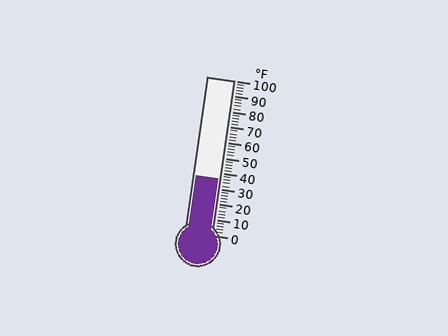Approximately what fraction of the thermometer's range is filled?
The thermometer is filled to approximately 35% of its range.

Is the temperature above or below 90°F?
The temperature is below 90°F.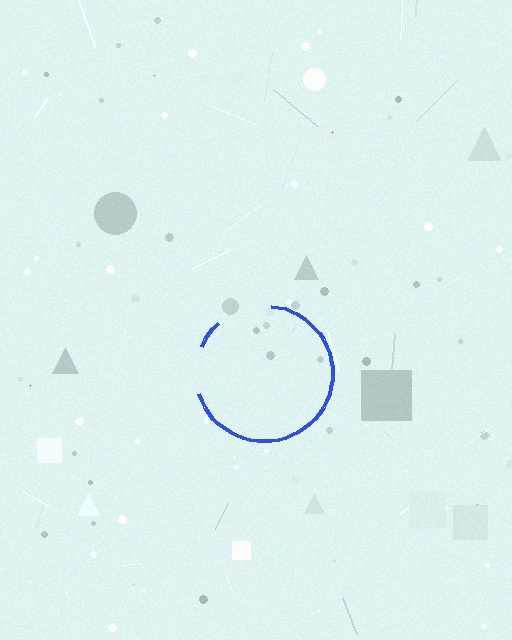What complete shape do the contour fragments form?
The contour fragments form a circle.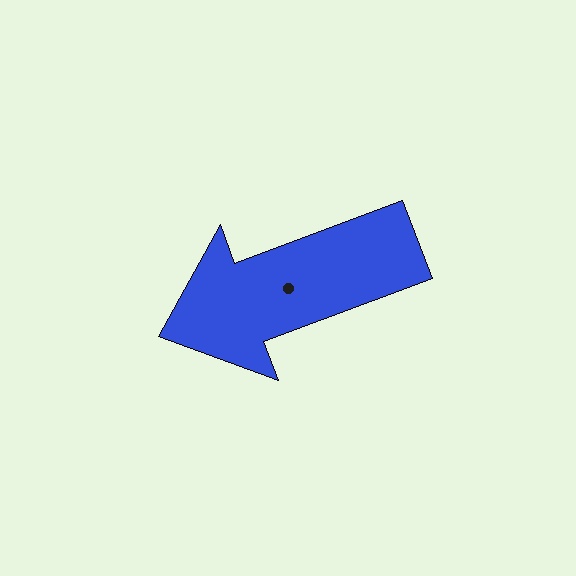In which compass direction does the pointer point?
West.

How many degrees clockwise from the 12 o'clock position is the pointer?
Approximately 249 degrees.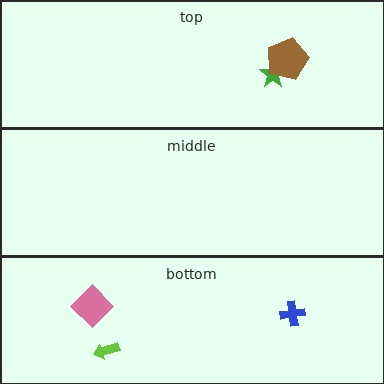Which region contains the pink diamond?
The bottom region.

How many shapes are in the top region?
2.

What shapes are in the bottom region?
The pink diamond, the lime arrow, the blue cross.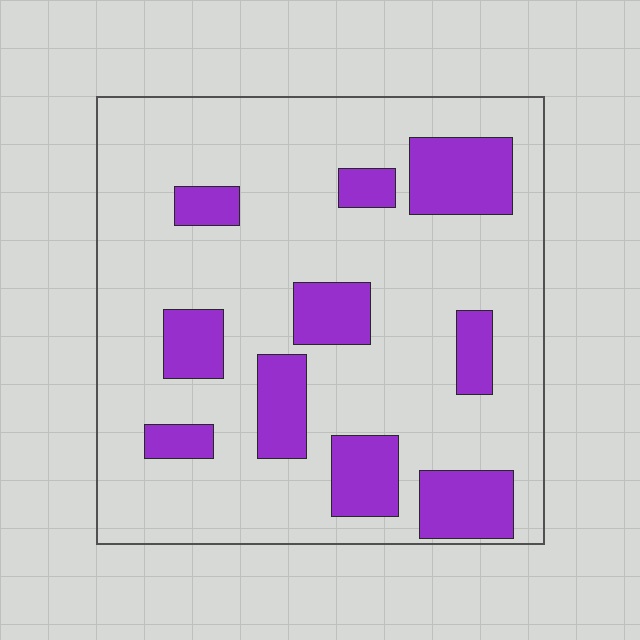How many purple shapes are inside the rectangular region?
10.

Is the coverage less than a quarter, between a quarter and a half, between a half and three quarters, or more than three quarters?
Less than a quarter.